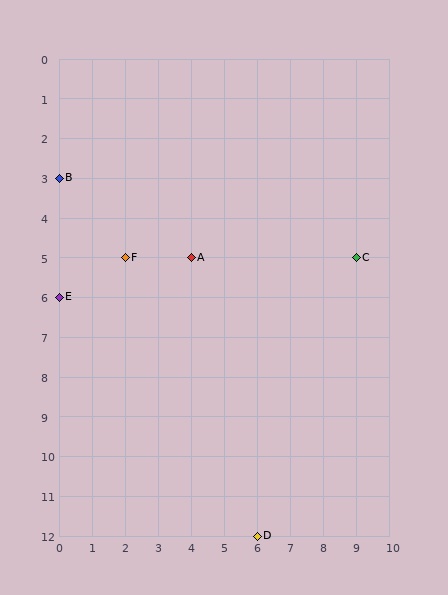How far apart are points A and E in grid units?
Points A and E are 4 columns and 1 row apart (about 4.1 grid units diagonally).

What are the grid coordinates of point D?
Point D is at grid coordinates (6, 12).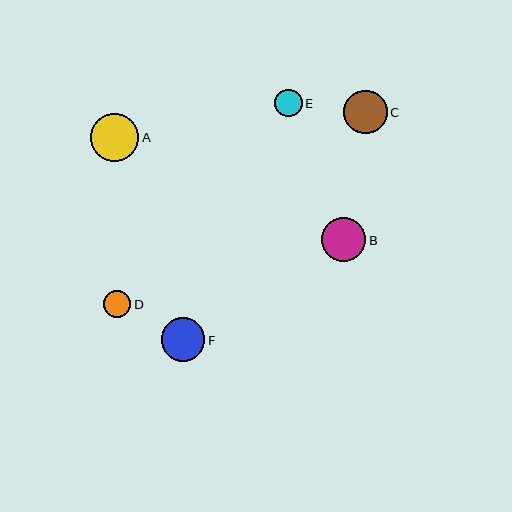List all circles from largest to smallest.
From largest to smallest: A, B, F, C, E, D.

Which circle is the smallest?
Circle D is the smallest with a size of approximately 27 pixels.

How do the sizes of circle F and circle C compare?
Circle F and circle C are approximately the same size.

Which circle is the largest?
Circle A is the largest with a size of approximately 48 pixels.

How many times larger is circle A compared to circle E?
Circle A is approximately 1.8 times the size of circle E.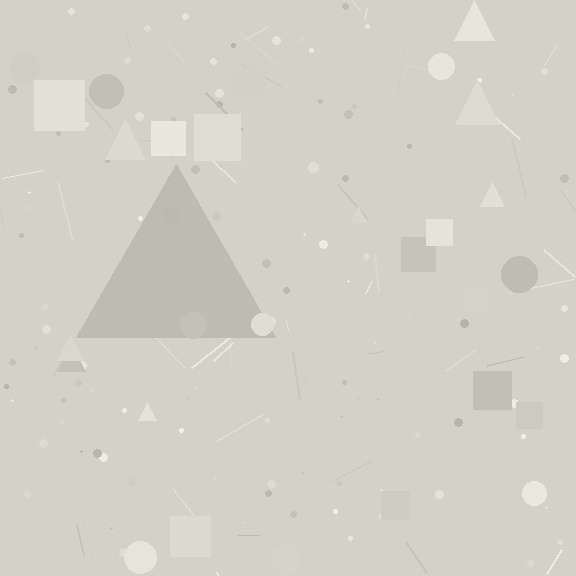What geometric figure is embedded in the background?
A triangle is embedded in the background.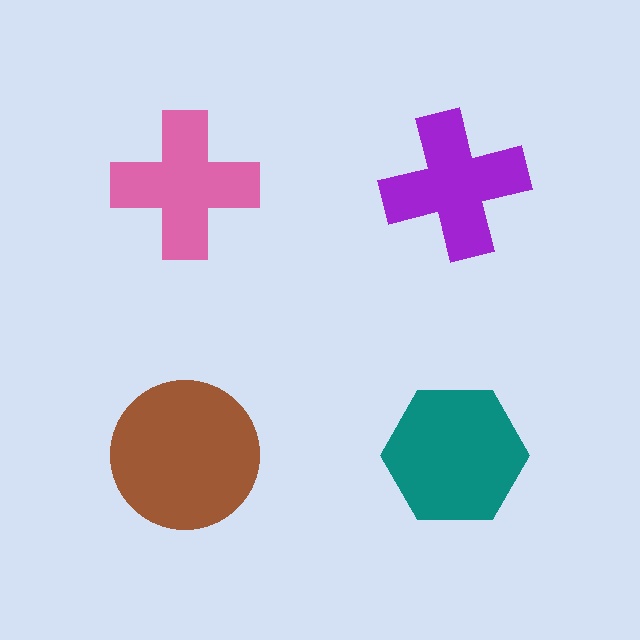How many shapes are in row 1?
2 shapes.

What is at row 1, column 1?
A pink cross.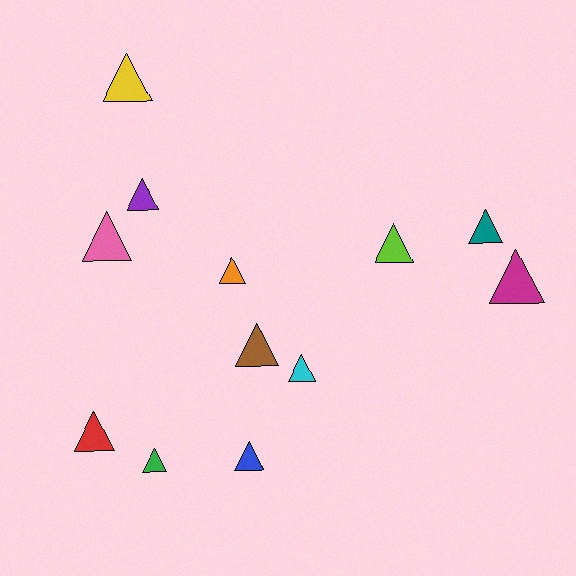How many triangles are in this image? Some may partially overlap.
There are 12 triangles.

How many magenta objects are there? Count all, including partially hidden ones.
There is 1 magenta object.